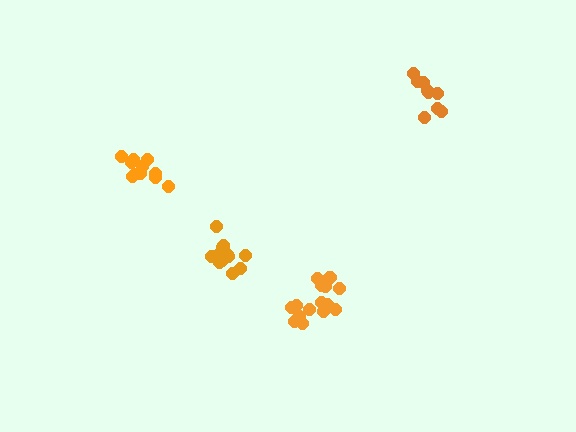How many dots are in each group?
Group 1: 9 dots, Group 2: 11 dots, Group 3: 13 dots, Group 4: 15 dots (48 total).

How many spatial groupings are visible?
There are 4 spatial groupings.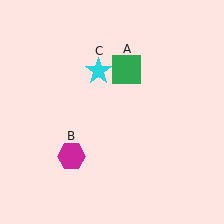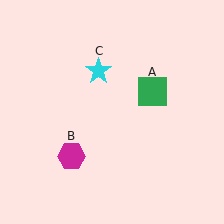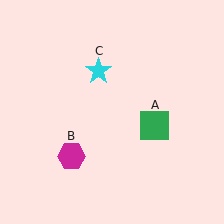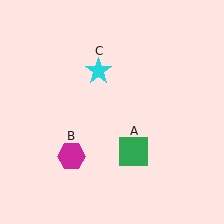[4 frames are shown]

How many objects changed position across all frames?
1 object changed position: green square (object A).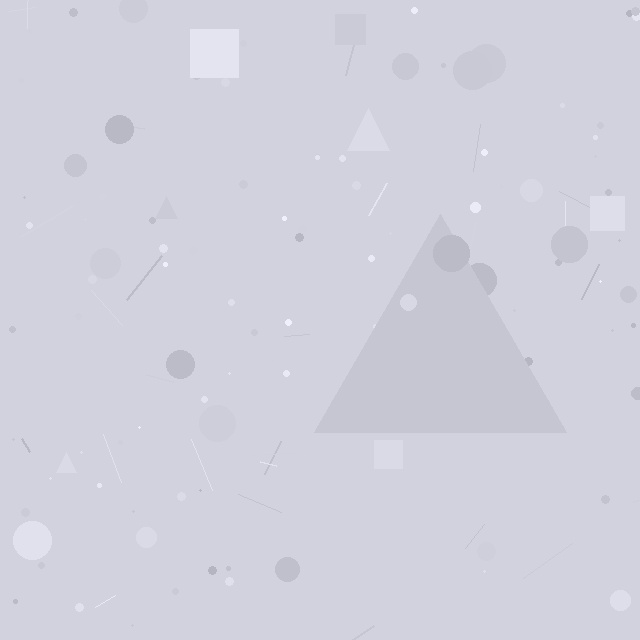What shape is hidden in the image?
A triangle is hidden in the image.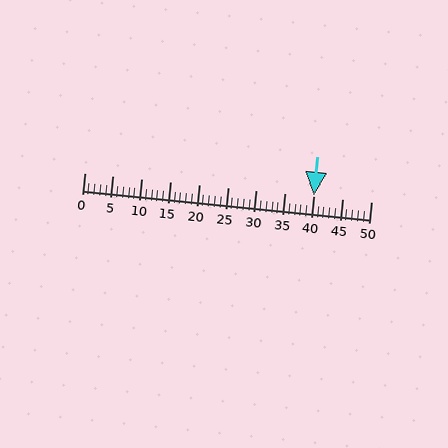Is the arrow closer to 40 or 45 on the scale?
The arrow is closer to 40.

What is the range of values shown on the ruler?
The ruler shows values from 0 to 50.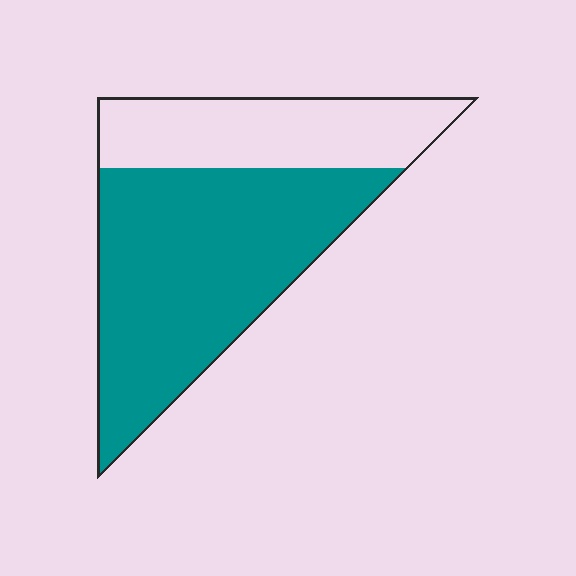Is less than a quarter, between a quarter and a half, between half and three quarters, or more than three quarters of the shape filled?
Between half and three quarters.